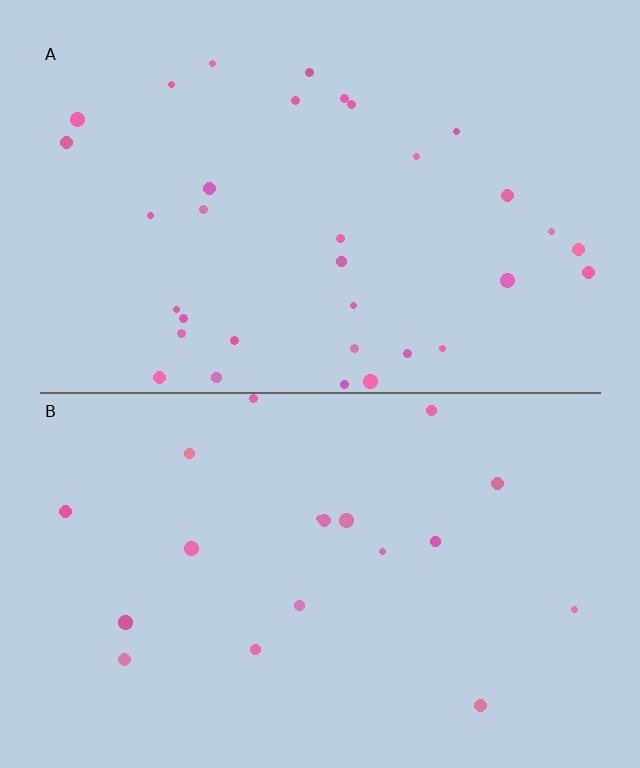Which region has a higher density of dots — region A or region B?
A (the top).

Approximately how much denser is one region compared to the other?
Approximately 1.8× — region A over region B.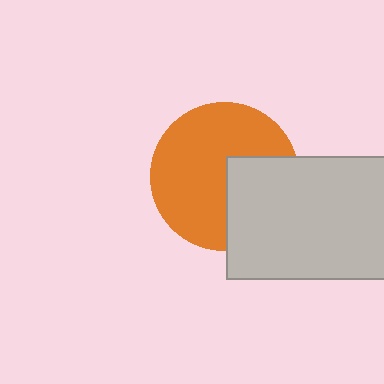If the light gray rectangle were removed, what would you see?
You would see the complete orange circle.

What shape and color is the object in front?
The object in front is a light gray rectangle.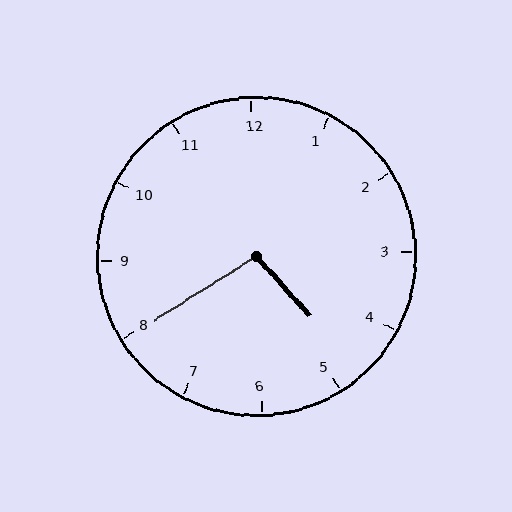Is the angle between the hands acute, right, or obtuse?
It is obtuse.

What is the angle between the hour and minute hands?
Approximately 100 degrees.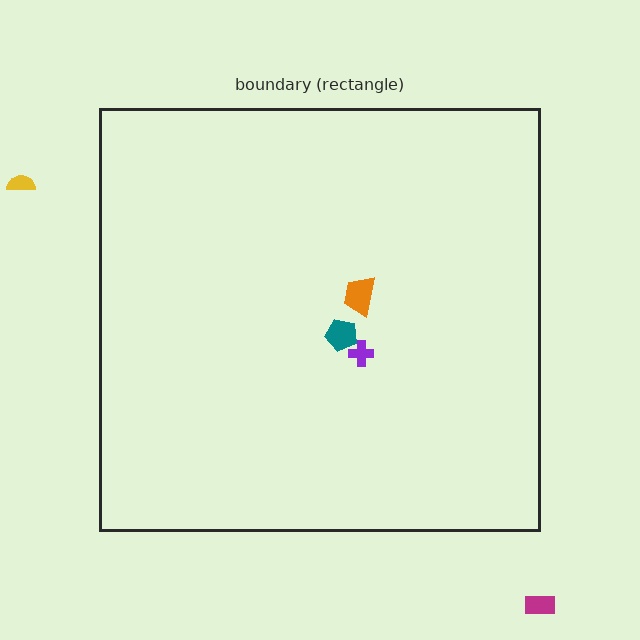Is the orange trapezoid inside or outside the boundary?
Inside.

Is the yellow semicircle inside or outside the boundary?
Outside.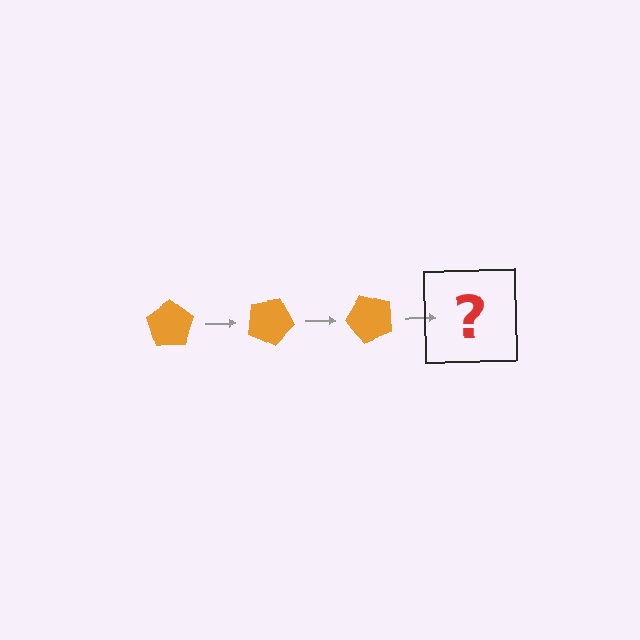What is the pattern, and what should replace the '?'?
The pattern is that the pentagon rotates 25 degrees each step. The '?' should be an orange pentagon rotated 75 degrees.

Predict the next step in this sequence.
The next step is an orange pentagon rotated 75 degrees.